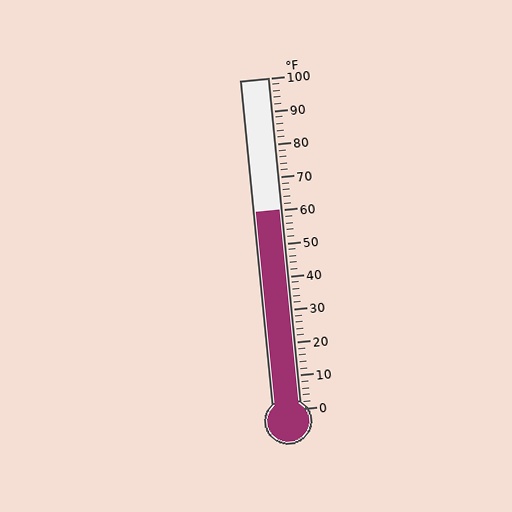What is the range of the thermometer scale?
The thermometer scale ranges from 0°F to 100°F.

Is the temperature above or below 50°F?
The temperature is above 50°F.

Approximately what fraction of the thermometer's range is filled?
The thermometer is filled to approximately 60% of its range.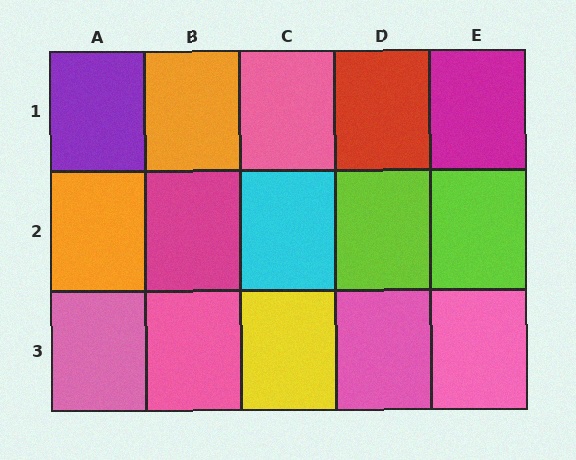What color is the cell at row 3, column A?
Pink.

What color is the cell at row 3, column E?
Pink.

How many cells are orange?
2 cells are orange.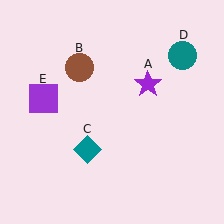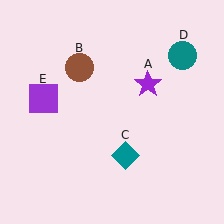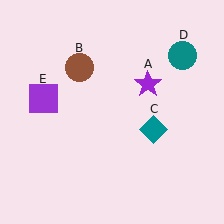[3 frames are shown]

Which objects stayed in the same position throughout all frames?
Purple star (object A) and brown circle (object B) and teal circle (object D) and purple square (object E) remained stationary.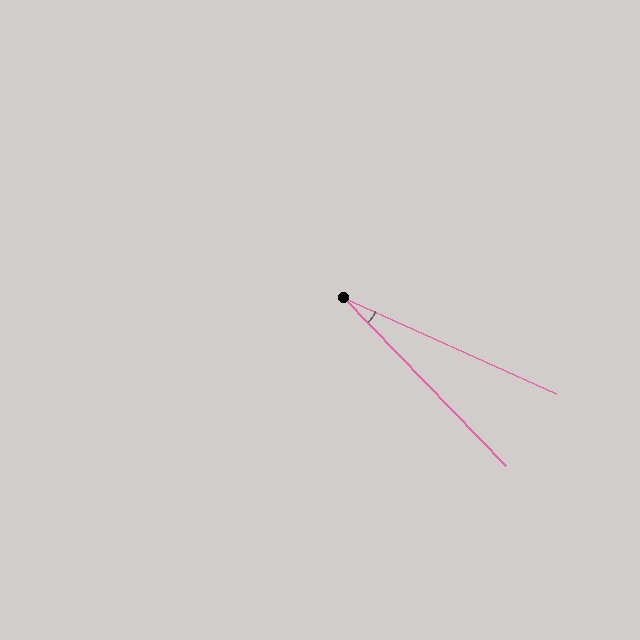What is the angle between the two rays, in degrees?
Approximately 22 degrees.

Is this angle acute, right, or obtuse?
It is acute.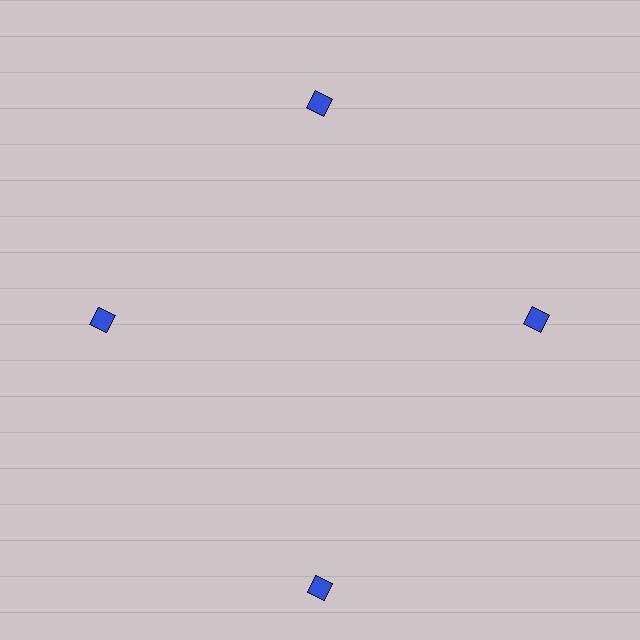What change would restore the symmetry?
The symmetry would be restored by moving it inward, back onto the ring so that all 4 squares sit at equal angles and equal distance from the center.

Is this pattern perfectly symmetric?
No. The 4 blue squares are arranged in a ring, but one element near the 6 o'clock position is pushed outward from the center, breaking the 4-fold rotational symmetry.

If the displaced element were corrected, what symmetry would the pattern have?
It would have 4-fold rotational symmetry — the pattern would map onto itself every 90 degrees.